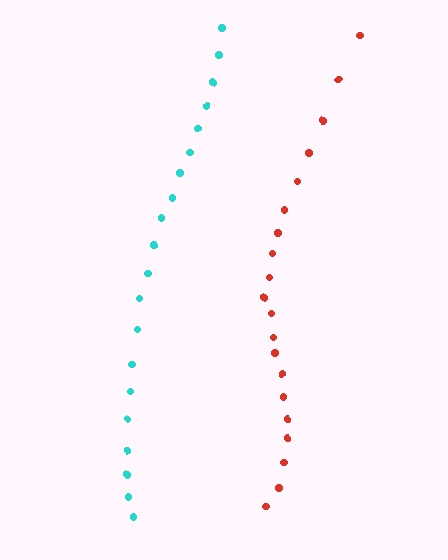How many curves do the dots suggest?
There are 2 distinct paths.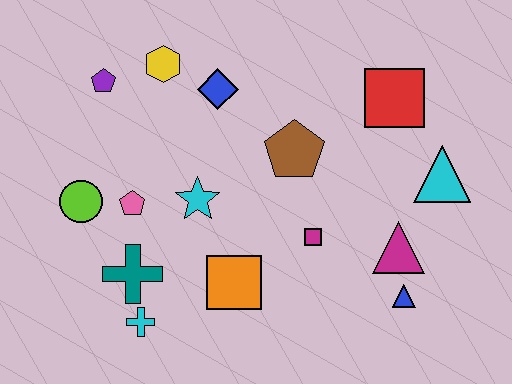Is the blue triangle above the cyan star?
No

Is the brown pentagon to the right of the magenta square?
No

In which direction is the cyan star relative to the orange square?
The cyan star is above the orange square.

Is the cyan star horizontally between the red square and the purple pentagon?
Yes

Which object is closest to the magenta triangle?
The blue triangle is closest to the magenta triangle.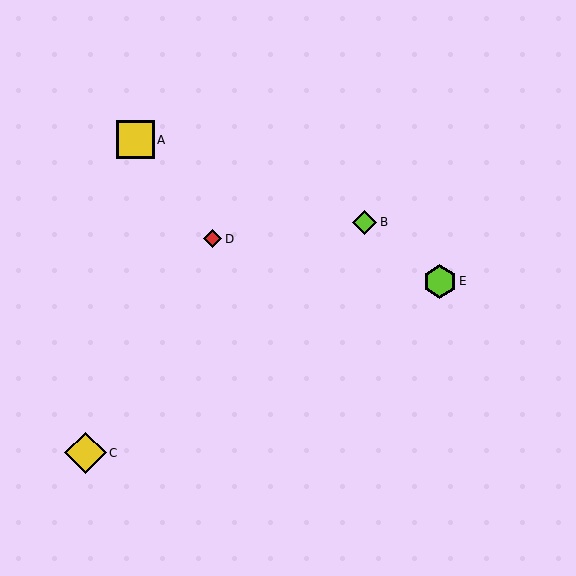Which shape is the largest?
The yellow diamond (labeled C) is the largest.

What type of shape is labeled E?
Shape E is a lime hexagon.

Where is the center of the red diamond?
The center of the red diamond is at (213, 239).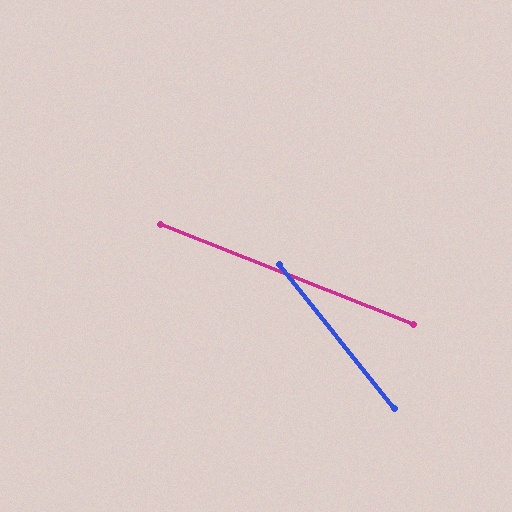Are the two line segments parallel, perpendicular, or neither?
Neither parallel nor perpendicular — they differ by about 30°.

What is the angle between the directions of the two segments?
Approximately 30 degrees.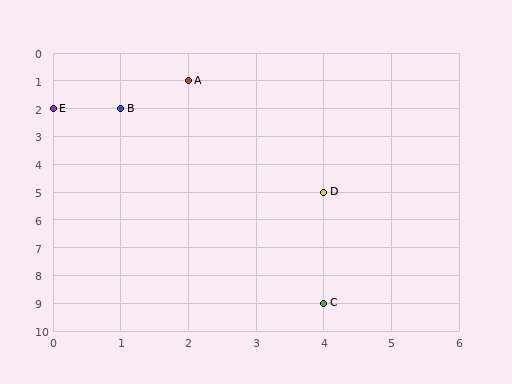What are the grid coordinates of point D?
Point D is at grid coordinates (4, 5).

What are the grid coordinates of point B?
Point B is at grid coordinates (1, 2).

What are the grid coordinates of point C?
Point C is at grid coordinates (4, 9).